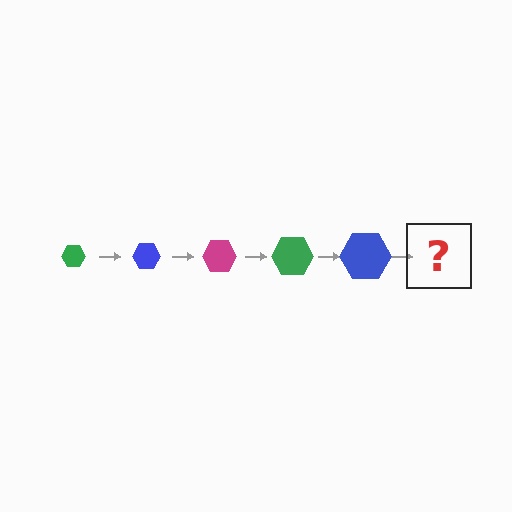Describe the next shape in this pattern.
It should be a magenta hexagon, larger than the previous one.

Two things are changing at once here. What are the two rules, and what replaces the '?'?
The two rules are that the hexagon grows larger each step and the color cycles through green, blue, and magenta. The '?' should be a magenta hexagon, larger than the previous one.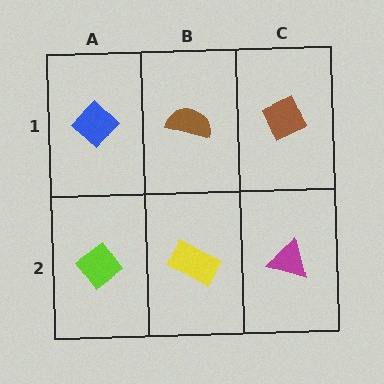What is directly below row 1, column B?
A yellow rectangle.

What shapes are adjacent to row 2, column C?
A brown diamond (row 1, column C), a yellow rectangle (row 2, column B).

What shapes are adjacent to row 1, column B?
A yellow rectangle (row 2, column B), a blue diamond (row 1, column A), a brown diamond (row 1, column C).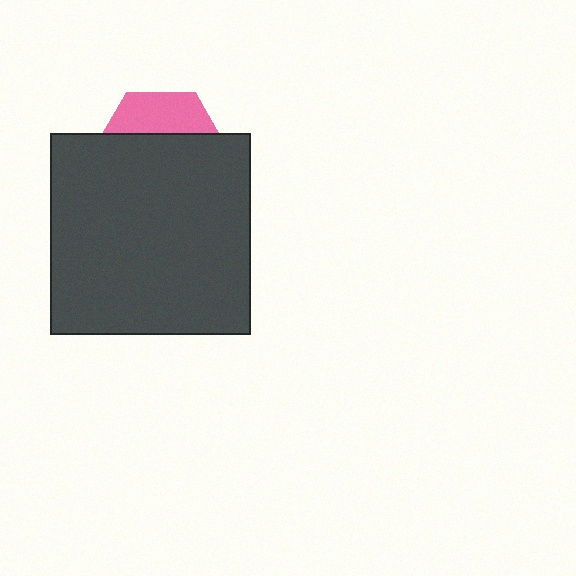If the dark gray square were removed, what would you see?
You would see the complete pink hexagon.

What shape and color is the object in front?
The object in front is a dark gray square.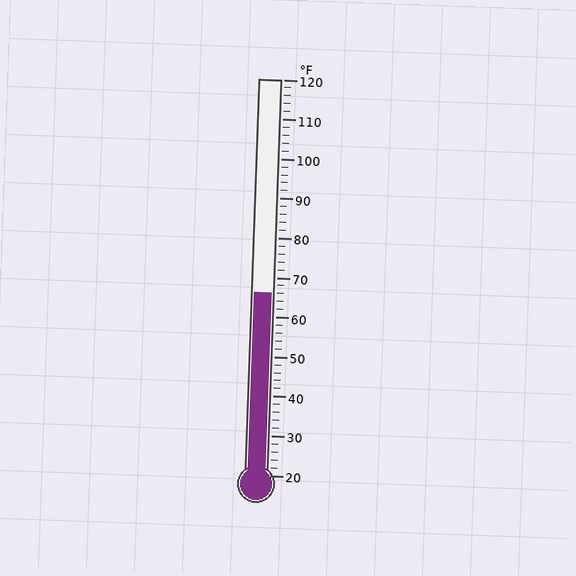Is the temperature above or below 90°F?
The temperature is below 90°F.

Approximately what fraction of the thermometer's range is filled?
The thermometer is filled to approximately 45% of its range.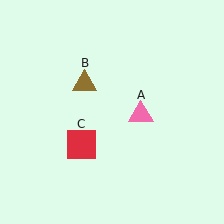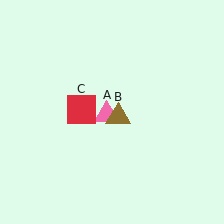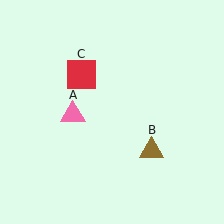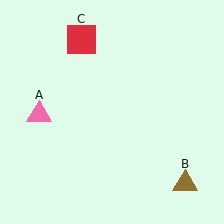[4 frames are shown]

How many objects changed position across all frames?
3 objects changed position: pink triangle (object A), brown triangle (object B), red square (object C).